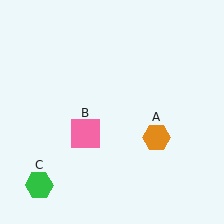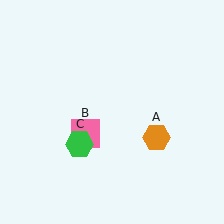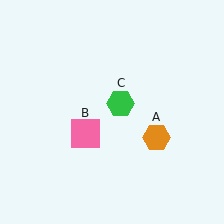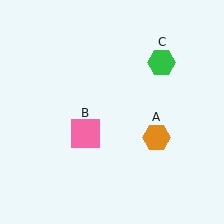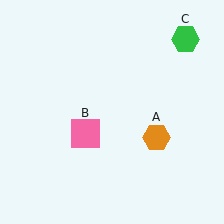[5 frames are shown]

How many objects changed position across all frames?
1 object changed position: green hexagon (object C).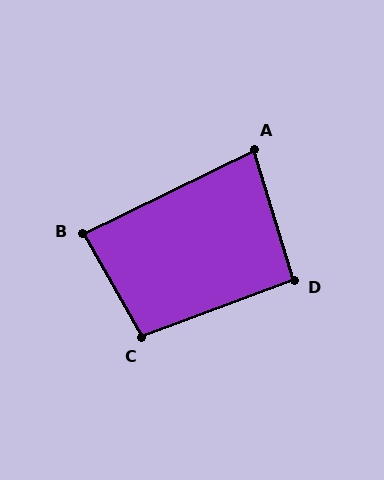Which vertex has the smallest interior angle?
A, at approximately 81 degrees.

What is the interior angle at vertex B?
Approximately 87 degrees (approximately right).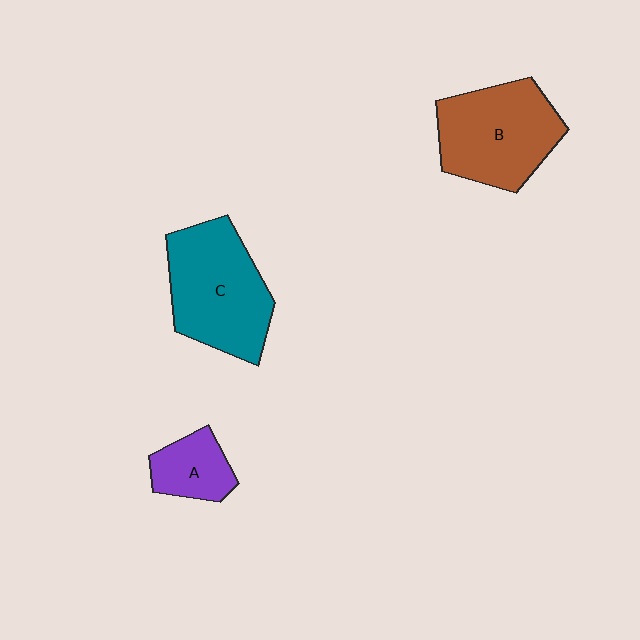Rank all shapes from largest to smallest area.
From largest to smallest: C (teal), B (brown), A (purple).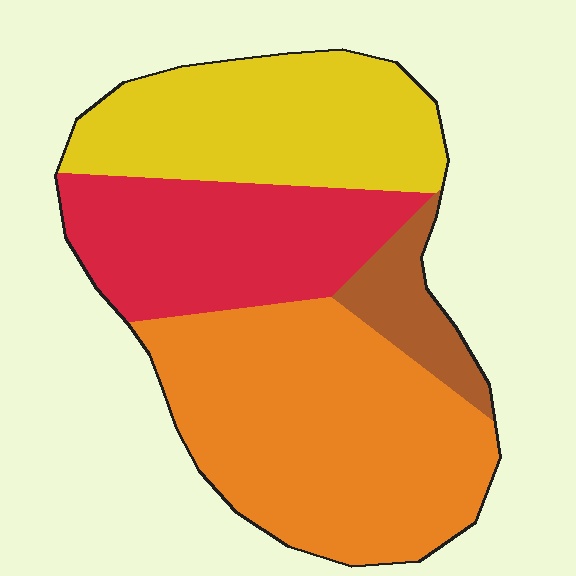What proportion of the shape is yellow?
Yellow takes up about one quarter (1/4) of the shape.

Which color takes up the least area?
Brown, at roughly 10%.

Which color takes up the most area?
Orange, at roughly 40%.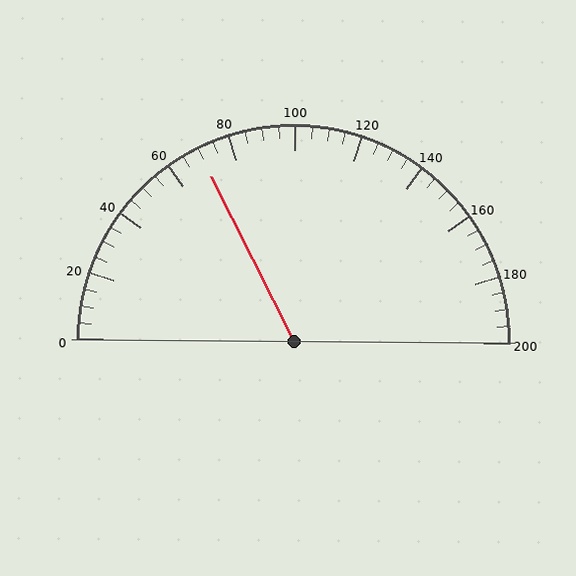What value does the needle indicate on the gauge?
The needle indicates approximately 70.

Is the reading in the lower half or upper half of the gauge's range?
The reading is in the lower half of the range (0 to 200).